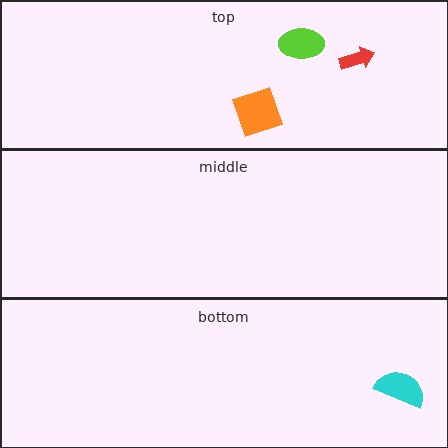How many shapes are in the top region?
3.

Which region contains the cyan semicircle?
The bottom region.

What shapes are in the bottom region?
The cyan semicircle.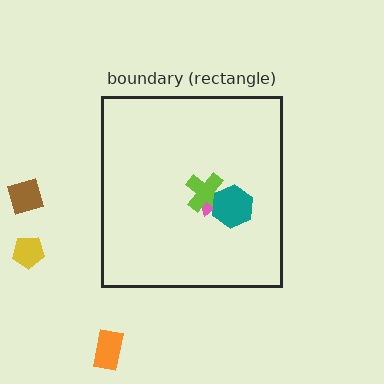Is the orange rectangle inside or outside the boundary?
Outside.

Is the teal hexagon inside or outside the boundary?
Inside.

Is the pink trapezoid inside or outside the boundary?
Inside.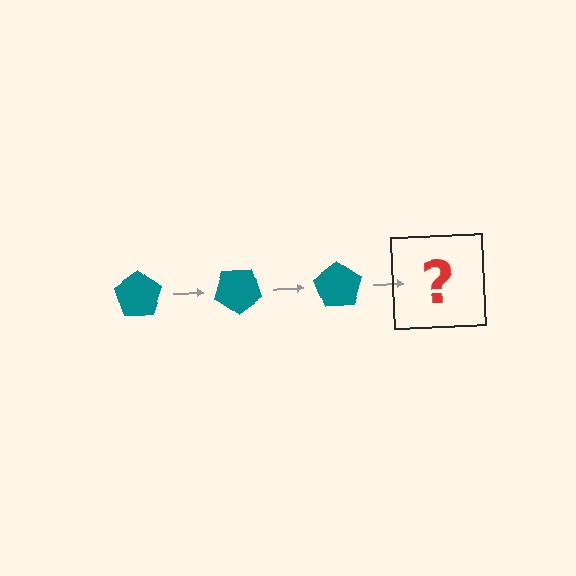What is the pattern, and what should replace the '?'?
The pattern is that the pentagon rotates 35 degrees each step. The '?' should be a teal pentagon rotated 105 degrees.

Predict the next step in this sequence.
The next step is a teal pentagon rotated 105 degrees.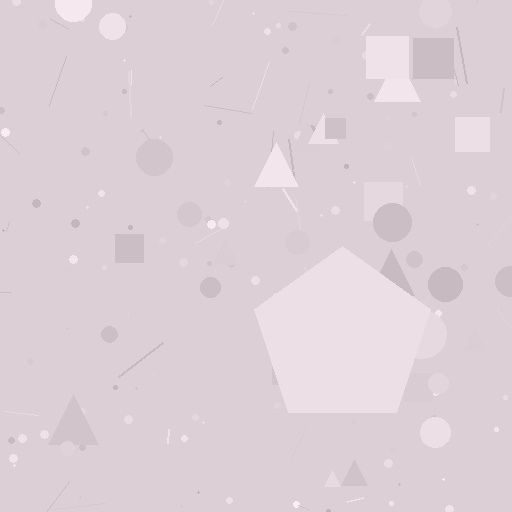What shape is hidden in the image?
A pentagon is hidden in the image.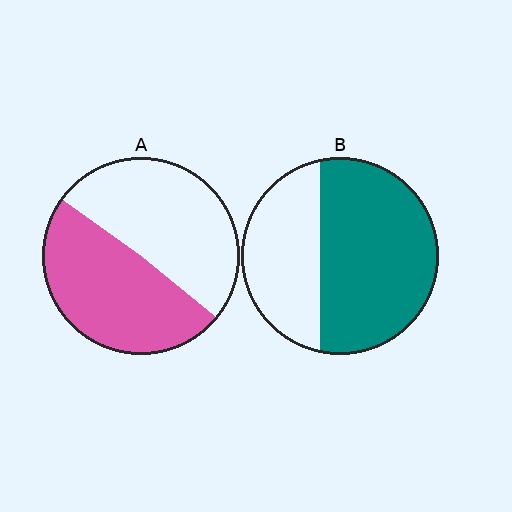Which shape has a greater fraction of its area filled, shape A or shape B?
Shape B.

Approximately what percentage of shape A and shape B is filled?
A is approximately 50% and B is approximately 65%.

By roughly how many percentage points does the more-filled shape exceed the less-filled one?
By roughly 15 percentage points (B over A).